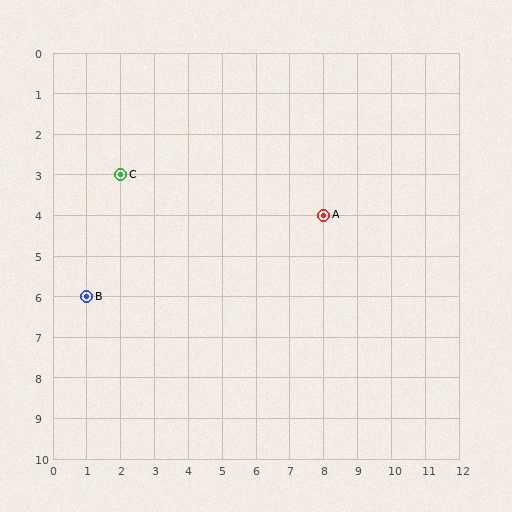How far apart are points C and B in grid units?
Points C and B are 1 column and 3 rows apart (about 3.2 grid units diagonally).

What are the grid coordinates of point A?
Point A is at grid coordinates (8, 4).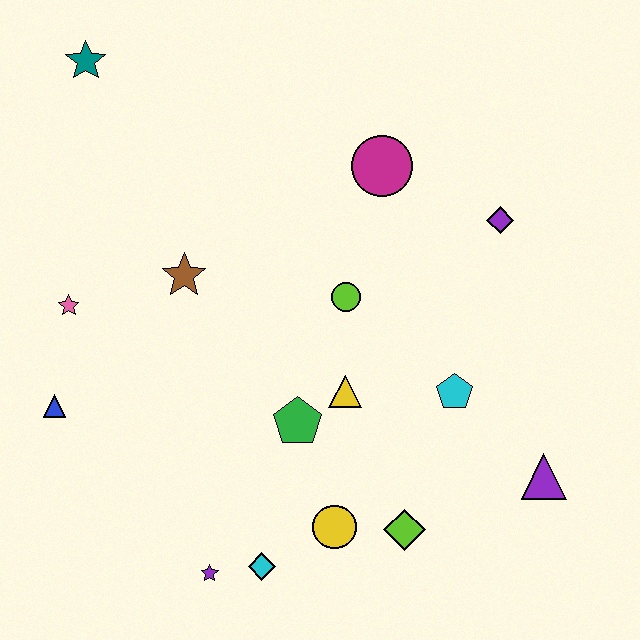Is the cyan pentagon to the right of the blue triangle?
Yes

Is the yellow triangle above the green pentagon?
Yes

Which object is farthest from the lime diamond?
The teal star is farthest from the lime diamond.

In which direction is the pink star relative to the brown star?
The pink star is to the left of the brown star.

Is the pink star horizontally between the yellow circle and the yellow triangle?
No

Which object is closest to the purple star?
The cyan diamond is closest to the purple star.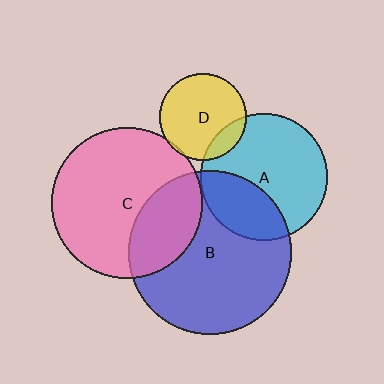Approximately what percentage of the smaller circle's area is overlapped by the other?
Approximately 5%.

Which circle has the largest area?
Circle B (blue).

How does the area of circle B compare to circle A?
Approximately 1.6 times.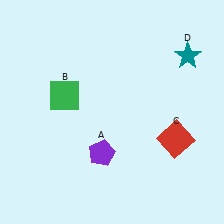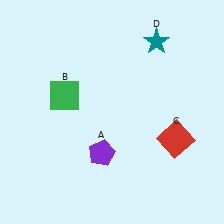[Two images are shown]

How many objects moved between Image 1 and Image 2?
1 object moved between the two images.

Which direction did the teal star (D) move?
The teal star (D) moved left.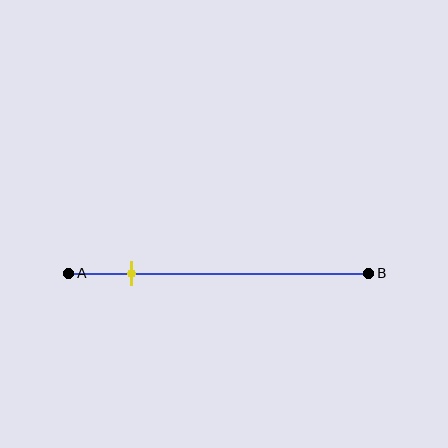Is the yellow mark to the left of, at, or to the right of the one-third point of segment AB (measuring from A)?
The yellow mark is to the left of the one-third point of segment AB.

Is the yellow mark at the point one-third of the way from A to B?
No, the mark is at about 20% from A, not at the 33% one-third point.